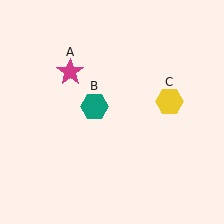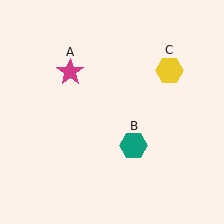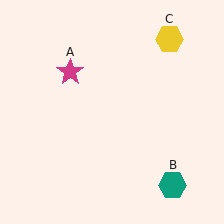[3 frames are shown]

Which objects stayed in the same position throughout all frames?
Magenta star (object A) remained stationary.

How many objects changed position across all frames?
2 objects changed position: teal hexagon (object B), yellow hexagon (object C).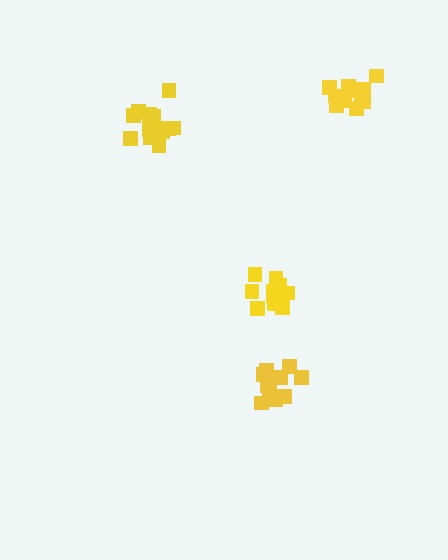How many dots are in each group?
Group 1: 15 dots, Group 2: 11 dots, Group 3: 12 dots, Group 4: 13 dots (51 total).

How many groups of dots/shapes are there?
There are 4 groups.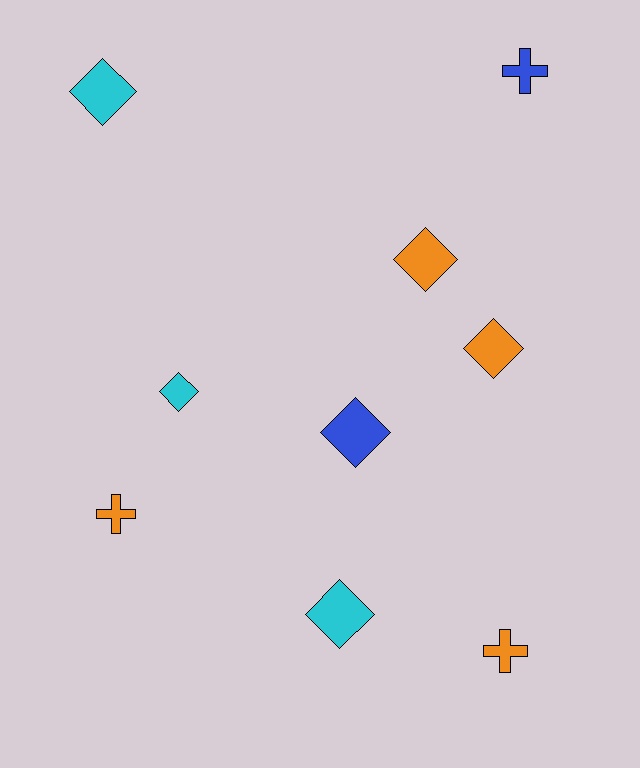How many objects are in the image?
There are 9 objects.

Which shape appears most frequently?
Diamond, with 6 objects.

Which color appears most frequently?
Orange, with 4 objects.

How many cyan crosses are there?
There are no cyan crosses.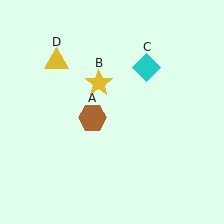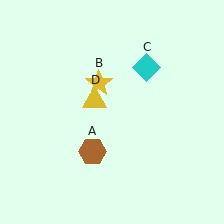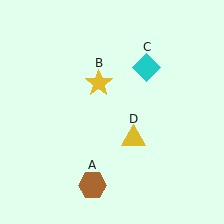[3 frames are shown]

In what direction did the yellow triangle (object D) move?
The yellow triangle (object D) moved down and to the right.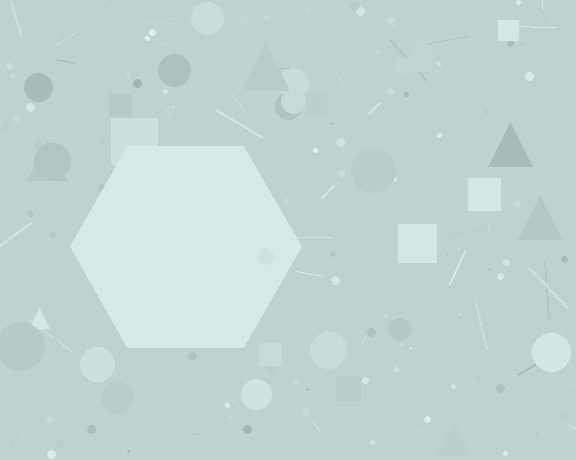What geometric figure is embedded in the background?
A hexagon is embedded in the background.